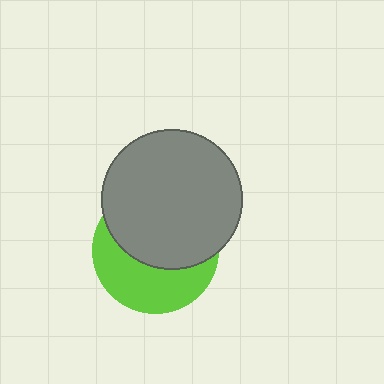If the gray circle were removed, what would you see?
You would see the complete lime circle.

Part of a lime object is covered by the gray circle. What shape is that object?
It is a circle.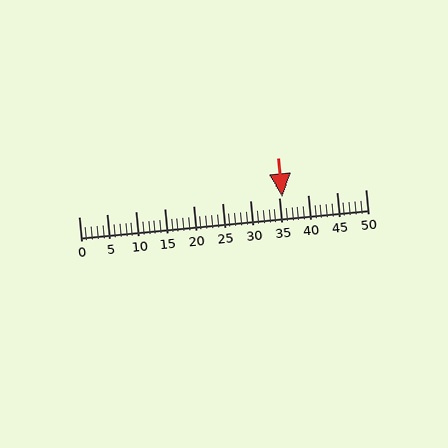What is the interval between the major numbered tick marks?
The major tick marks are spaced 5 units apart.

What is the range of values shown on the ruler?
The ruler shows values from 0 to 50.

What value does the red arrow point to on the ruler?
The red arrow points to approximately 36.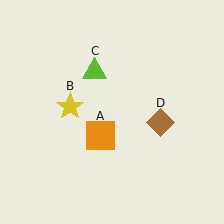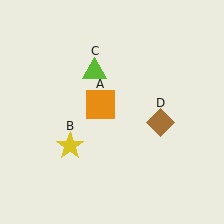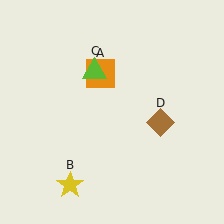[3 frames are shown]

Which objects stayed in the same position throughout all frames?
Lime triangle (object C) and brown diamond (object D) remained stationary.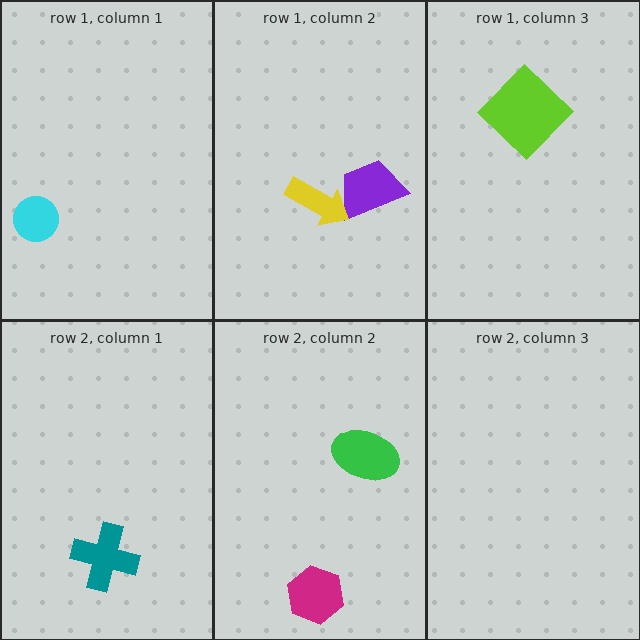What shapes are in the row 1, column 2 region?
The purple trapezoid, the yellow arrow.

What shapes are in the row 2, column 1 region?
The teal cross.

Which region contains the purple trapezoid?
The row 1, column 2 region.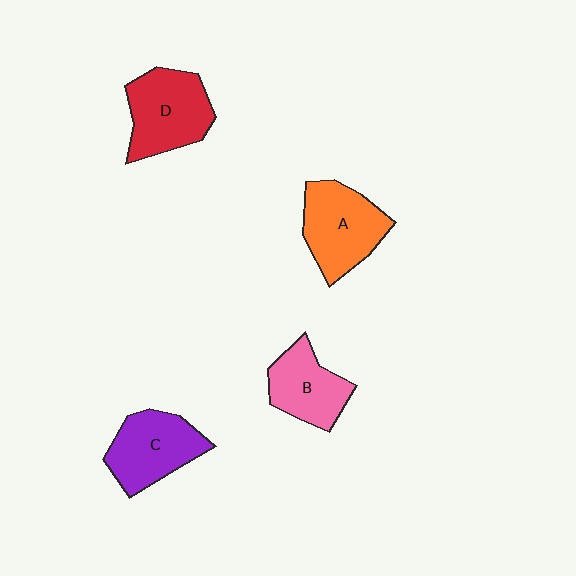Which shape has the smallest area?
Shape B (pink).